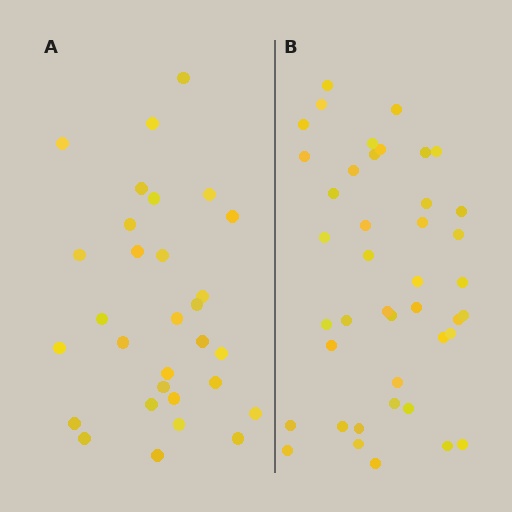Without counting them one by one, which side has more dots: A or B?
Region B (the right region) has more dots.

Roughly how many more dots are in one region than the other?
Region B has roughly 12 or so more dots than region A.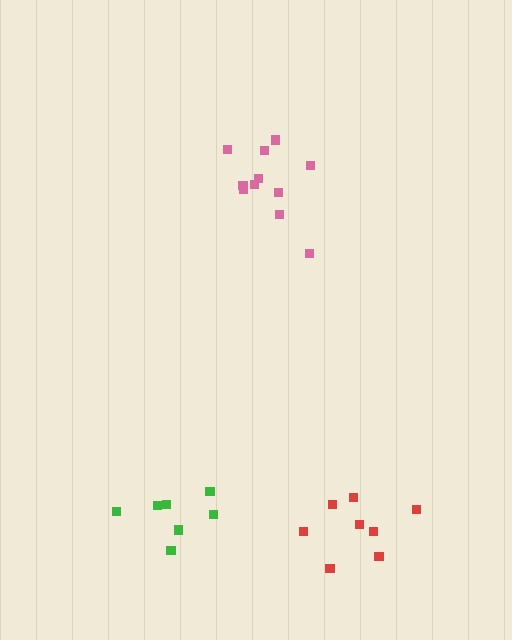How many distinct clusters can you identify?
There are 3 distinct clusters.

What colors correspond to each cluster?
The clusters are colored: pink, red, green.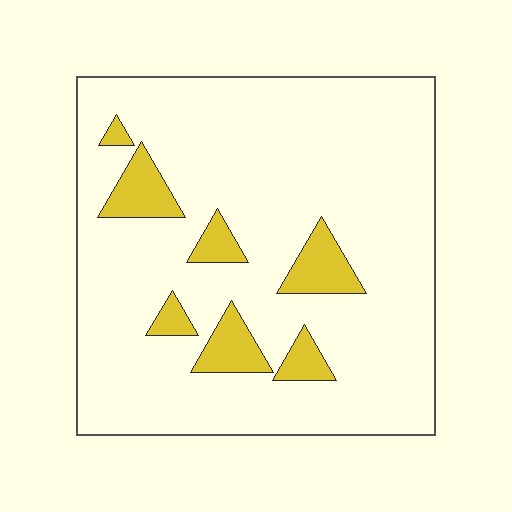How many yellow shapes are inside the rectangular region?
7.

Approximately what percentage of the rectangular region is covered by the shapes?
Approximately 10%.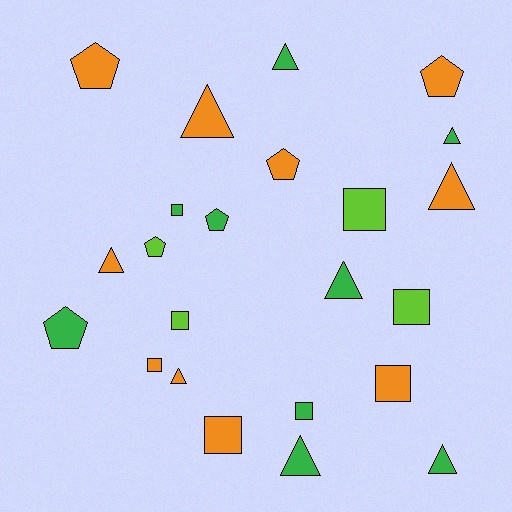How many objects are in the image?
There are 23 objects.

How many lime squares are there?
There are 3 lime squares.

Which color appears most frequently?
Orange, with 10 objects.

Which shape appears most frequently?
Triangle, with 9 objects.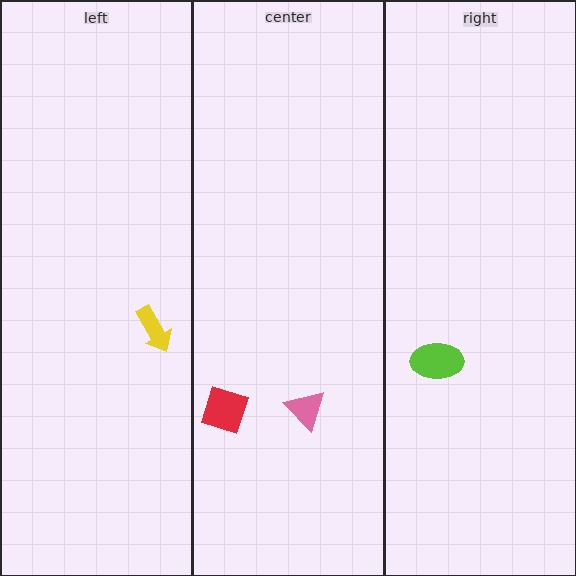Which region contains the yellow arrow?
The left region.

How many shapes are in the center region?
2.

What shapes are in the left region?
The yellow arrow.